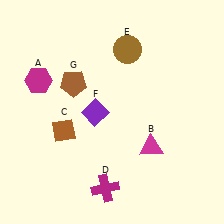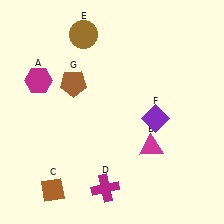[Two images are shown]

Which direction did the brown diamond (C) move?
The brown diamond (C) moved down.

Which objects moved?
The objects that moved are: the brown diamond (C), the brown circle (E), the purple diamond (F).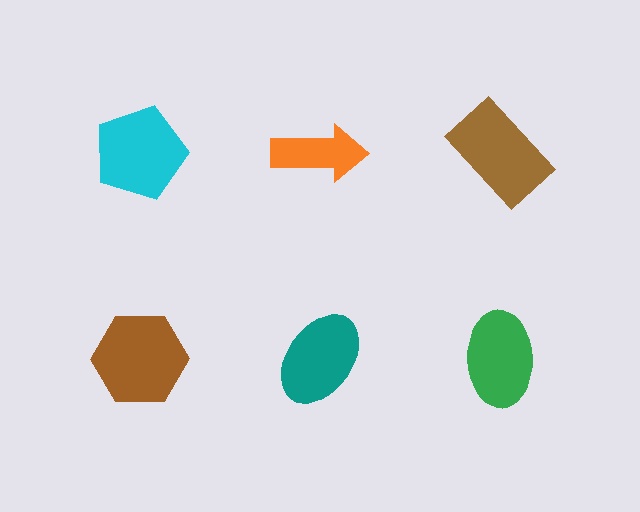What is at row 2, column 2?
A teal ellipse.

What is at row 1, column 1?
A cyan pentagon.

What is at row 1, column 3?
A brown rectangle.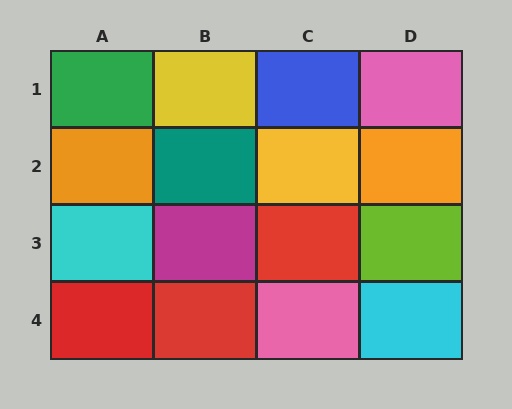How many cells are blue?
1 cell is blue.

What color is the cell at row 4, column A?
Red.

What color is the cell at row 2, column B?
Teal.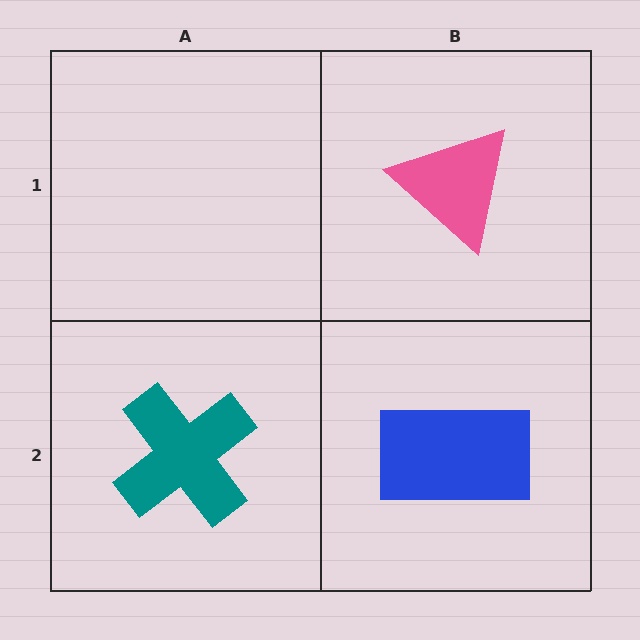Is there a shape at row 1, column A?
No, that cell is empty.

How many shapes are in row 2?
2 shapes.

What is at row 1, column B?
A pink triangle.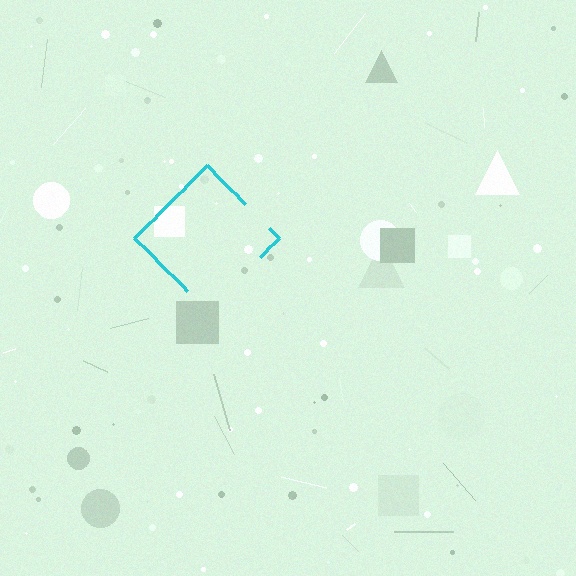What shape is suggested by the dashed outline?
The dashed outline suggests a diamond.